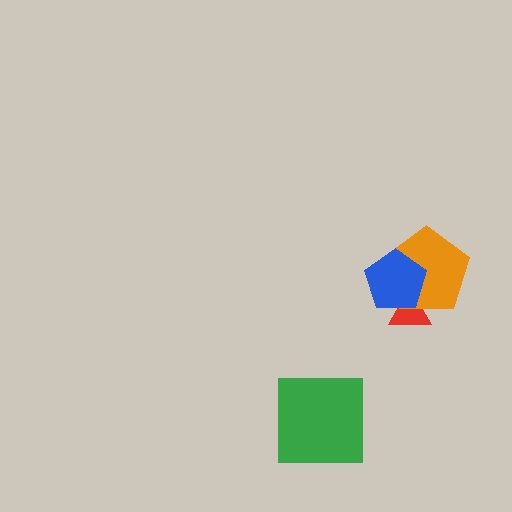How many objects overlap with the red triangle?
2 objects overlap with the red triangle.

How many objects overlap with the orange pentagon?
2 objects overlap with the orange pentagon.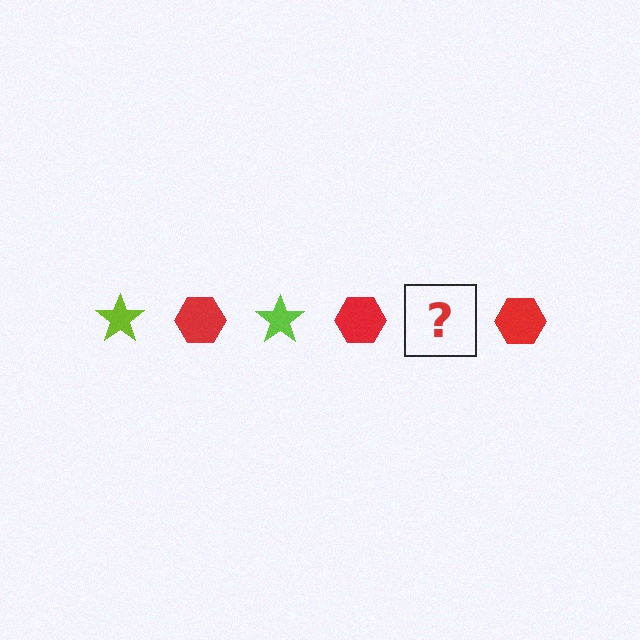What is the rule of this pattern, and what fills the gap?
The rule is that the pattern alternates between lime star and red hexagon. The gap should be filled with a lime star.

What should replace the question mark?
The question mark should be replaced with a lime star.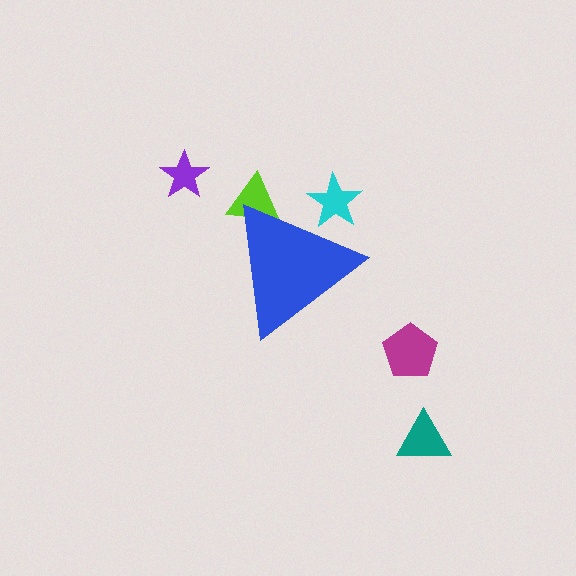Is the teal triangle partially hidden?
No, the teal triangle is fully visible.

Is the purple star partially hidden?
No, the purple star is fully visible.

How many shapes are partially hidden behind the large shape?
2 shapes are partially hidden.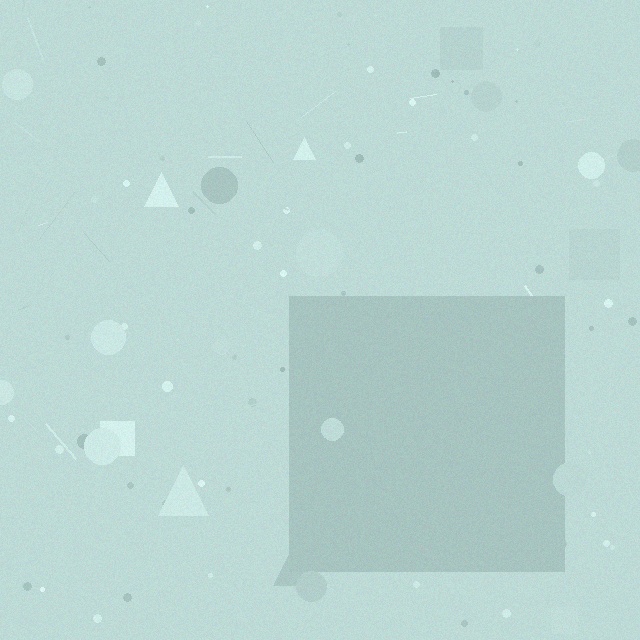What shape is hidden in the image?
A square is hidden in the image.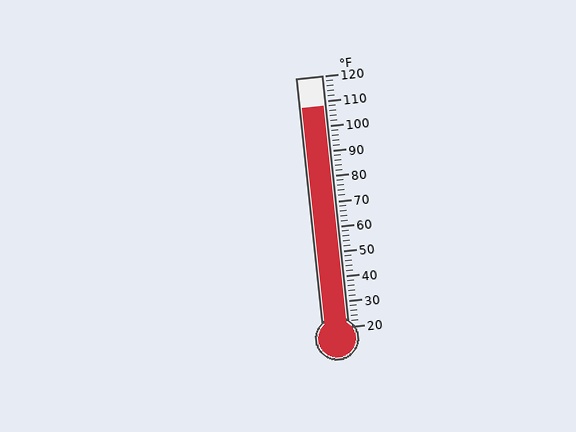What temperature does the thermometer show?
The thermometer shows approximately 108°F.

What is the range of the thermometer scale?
The thermometer scale ranges from 20°F to 120°F.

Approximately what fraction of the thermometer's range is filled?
The thermometer is filled to approximately 90% of its range.